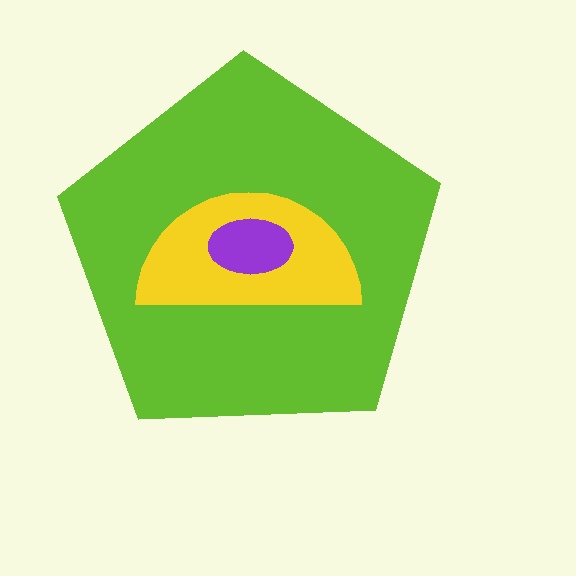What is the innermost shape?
The purple ellipse.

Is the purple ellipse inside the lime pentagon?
Yes.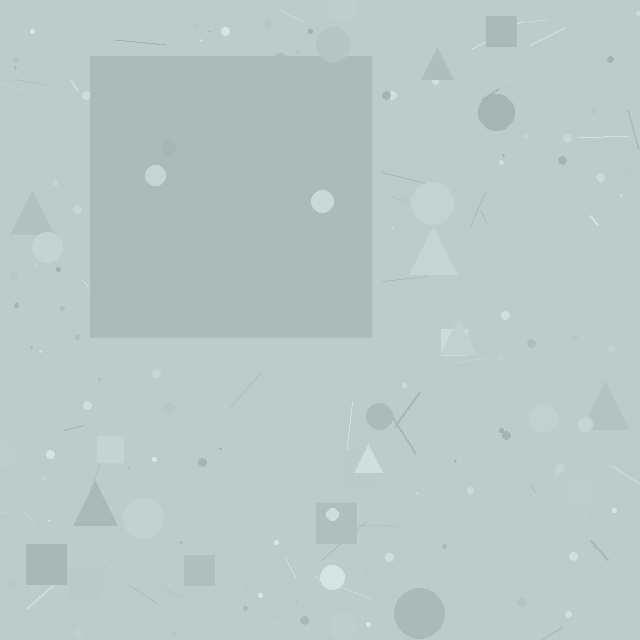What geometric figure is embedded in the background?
A square is embedded in the background.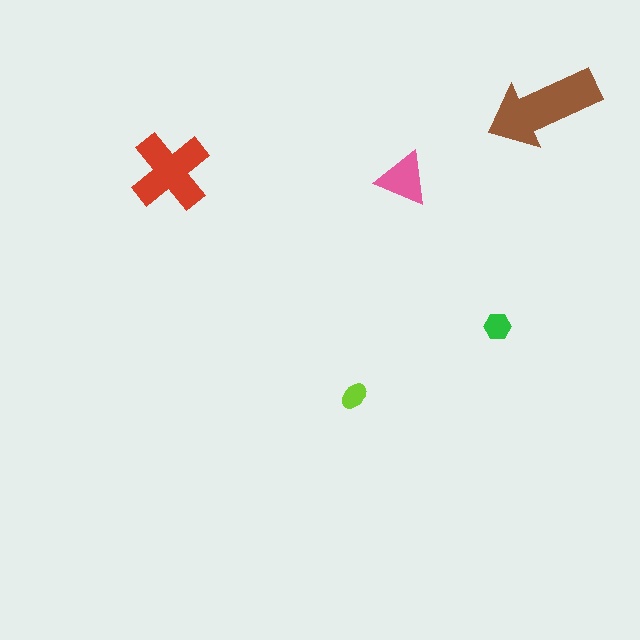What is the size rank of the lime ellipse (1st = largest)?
5th.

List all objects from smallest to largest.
The lime ellipse, the green hexagon, the pink triangle, the red cross, the brown arrow.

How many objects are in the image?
There are 5 objects in the image.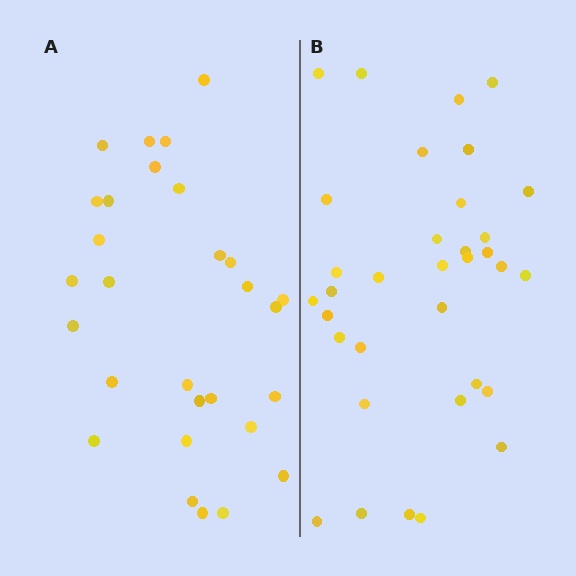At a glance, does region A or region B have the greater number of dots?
Region B (the right region) has more dots.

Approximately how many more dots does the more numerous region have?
Region B has about 5 more dots than region A.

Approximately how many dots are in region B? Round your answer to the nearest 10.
About 30 dots. (The exact count is 34, which rounds to 30.)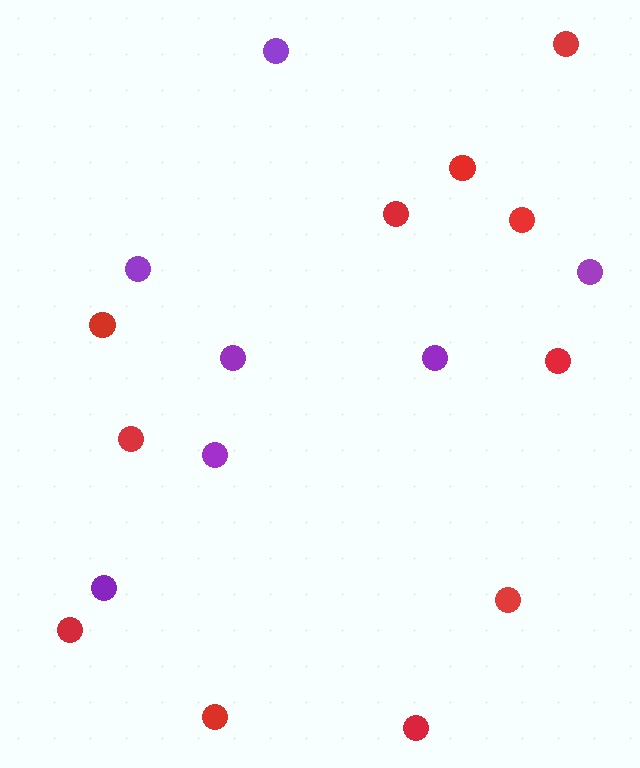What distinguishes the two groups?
There are 2 groups: one group of red circles (11) and one group of purple circles (7).